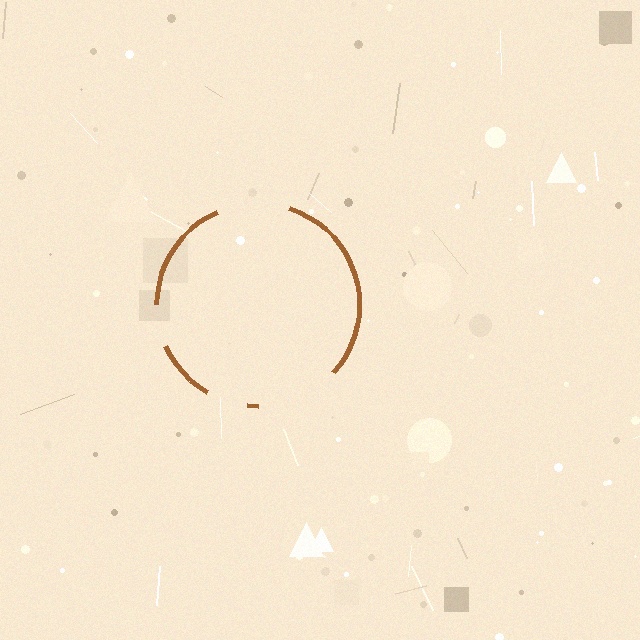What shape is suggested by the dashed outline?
The dashed outline suggests a circle.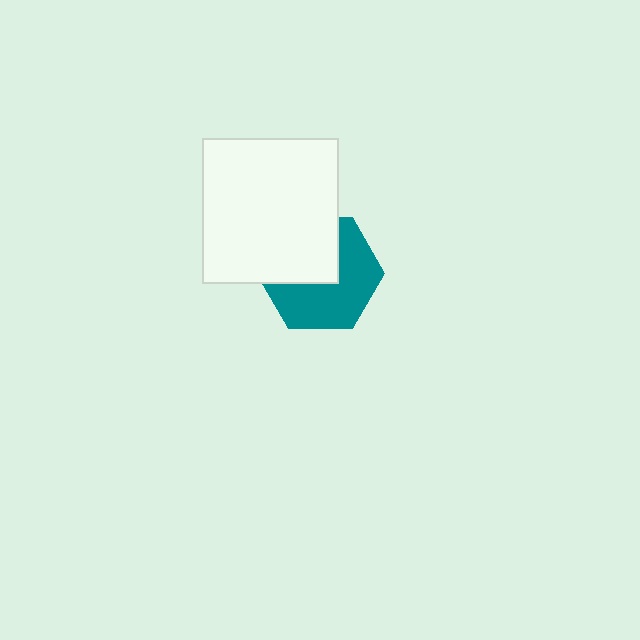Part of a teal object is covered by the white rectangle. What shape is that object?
It is a hexagon.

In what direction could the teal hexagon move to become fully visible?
The teal hexagon could move down. That would shift it out from behind the white rectangle entirely.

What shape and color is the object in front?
The object in front is a white rectangle.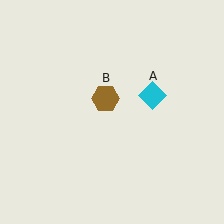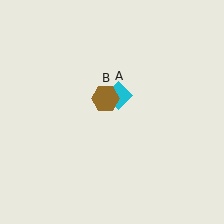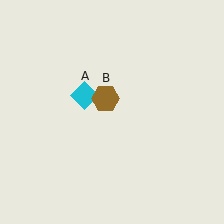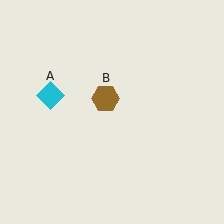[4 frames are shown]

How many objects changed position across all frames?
1 object changed position: cyan diamond (object A).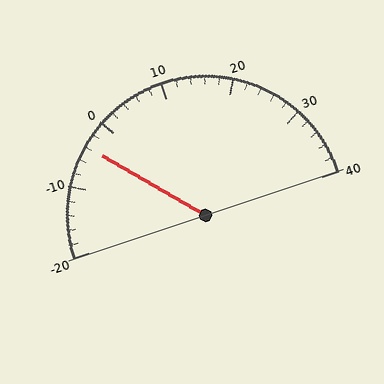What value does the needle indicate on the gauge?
The needle indicates approximately -4.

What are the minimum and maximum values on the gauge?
The gauge ranges from -20 to 40.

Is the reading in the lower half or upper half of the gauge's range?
The reading is in the lower half of the range (-20 to 40).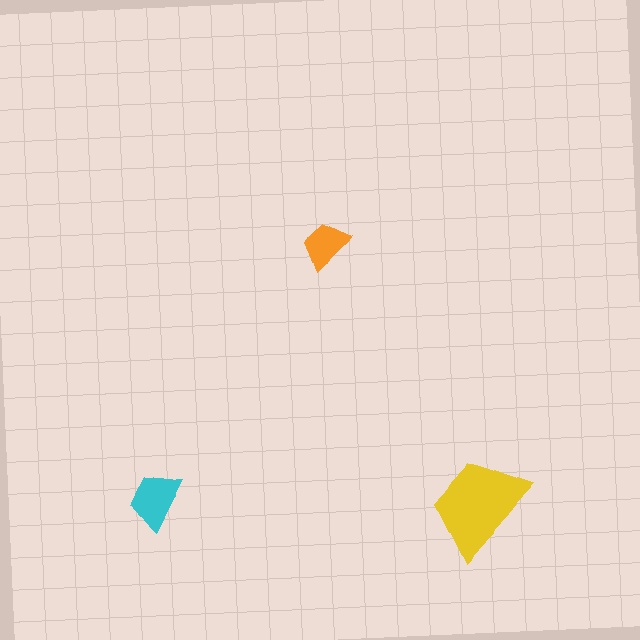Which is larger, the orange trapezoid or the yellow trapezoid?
The yellow one.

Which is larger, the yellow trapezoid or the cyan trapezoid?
The yellow one.